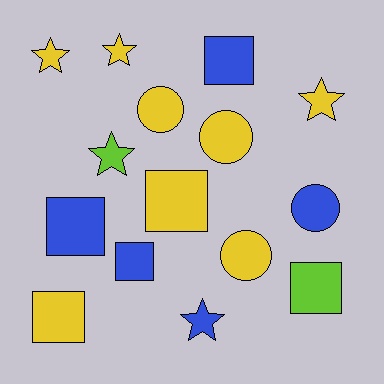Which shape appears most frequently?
Square, with 6 objects.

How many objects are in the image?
There are 15 objects.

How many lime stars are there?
There is 1 lime star.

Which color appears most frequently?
Yellow, with 8 objects.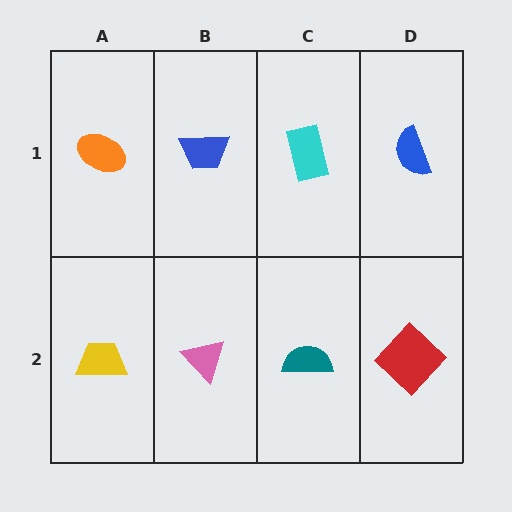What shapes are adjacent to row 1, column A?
A yellow trapezoid (row 2, column A), a blue trapezoid (row 1, column B).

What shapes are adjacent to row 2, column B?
A blue trapezoid (row 1, column B), a yellow trapezoid (row 2, column A), a teal semicircle (row 2, column C).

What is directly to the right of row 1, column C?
A blue semicircle.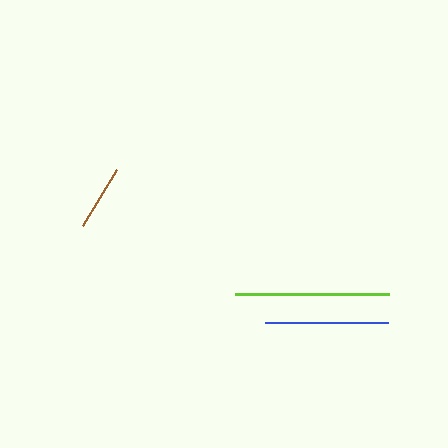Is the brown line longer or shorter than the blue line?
The blue line is longer than the brown line.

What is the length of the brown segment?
The brown segment is approximately 65 pixels long.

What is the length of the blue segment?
The blue segment is approximately 123 pixels long.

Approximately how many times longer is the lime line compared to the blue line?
The lime line is approximately 1.2 times the length of the blue line.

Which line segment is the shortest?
The brown line is the shortest at approximately 65 pixels.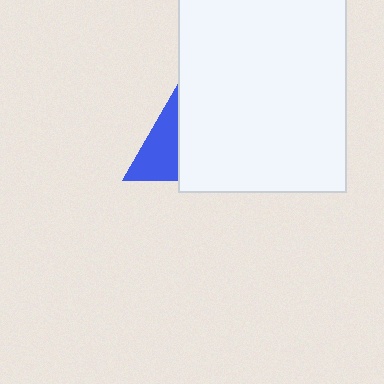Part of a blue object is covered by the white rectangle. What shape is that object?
It is a triangle.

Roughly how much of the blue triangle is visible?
A small part of it is visible (roughly 33%).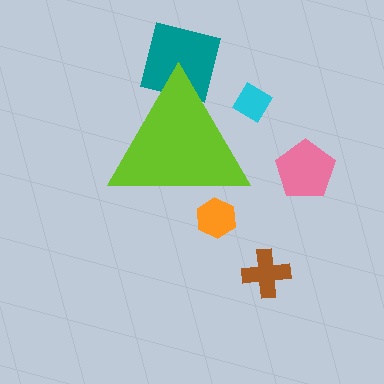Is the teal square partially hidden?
Yes, the teal square is partially hidden behind the lime triangle.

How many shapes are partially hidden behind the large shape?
3 shapes are partially hidden.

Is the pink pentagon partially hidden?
No, the pink pentagon is fully visible.